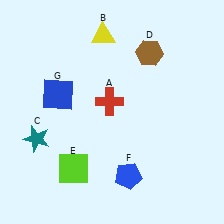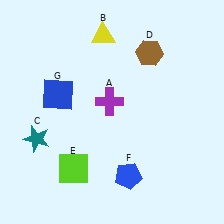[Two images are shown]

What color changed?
The cross (A) changed from red in Image 1 to purple in Image 2.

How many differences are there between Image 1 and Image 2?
There is 1 difference between the two images.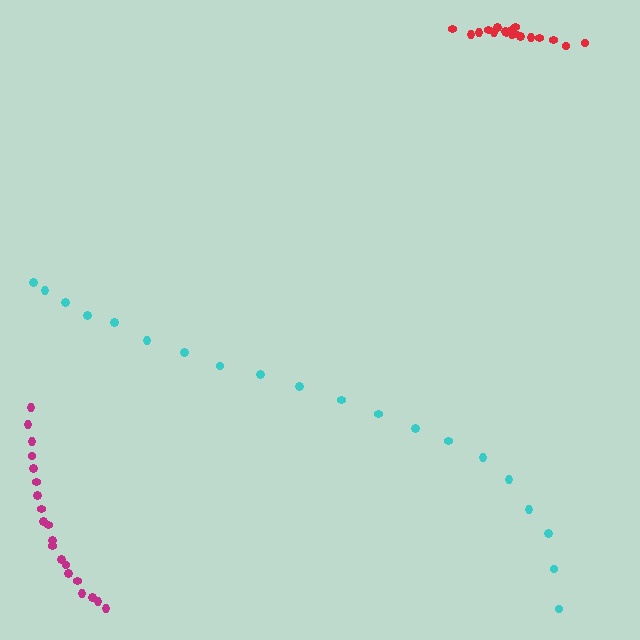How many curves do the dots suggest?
There are 3 distinct paths.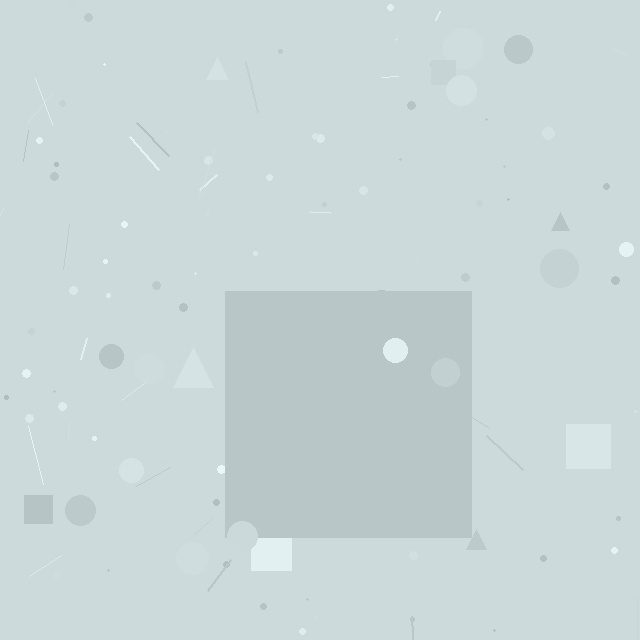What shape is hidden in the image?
A square is hidden in the image.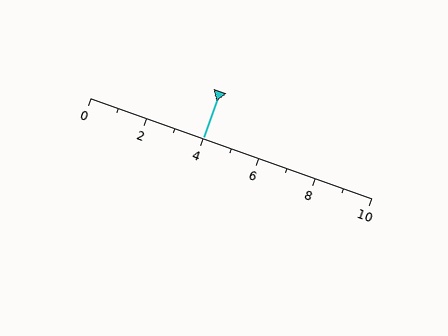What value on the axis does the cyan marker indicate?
The marker indicates approximately 4.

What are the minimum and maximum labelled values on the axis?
The axis runs from 0 to 10.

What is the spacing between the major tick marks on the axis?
The major ticks are spaced 2 apart.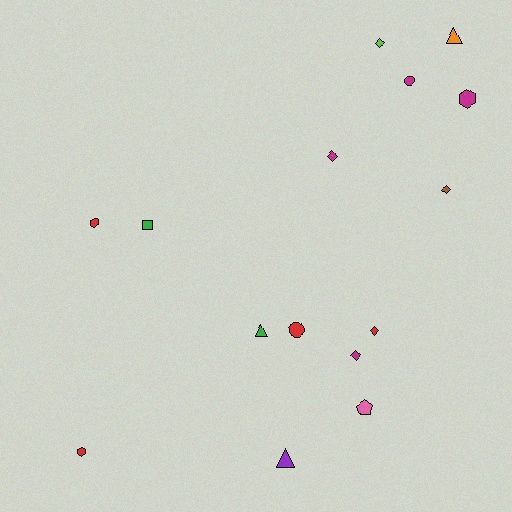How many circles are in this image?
There are 2 circles.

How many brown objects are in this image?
There is 1 brown object.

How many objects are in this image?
There are 15 objects.